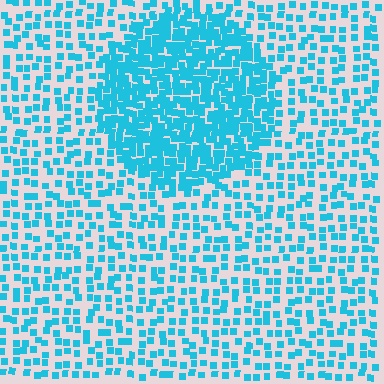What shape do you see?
I see a circle.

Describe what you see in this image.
The image contains small cyan elements arranged at two different densities. A circle-shaped region is visible where the elements are more densely packed than the surrounding area.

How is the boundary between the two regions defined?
The boundary is defined by a change in element density (approximately 2.4x ratio). All elements are the same color, size, and shape.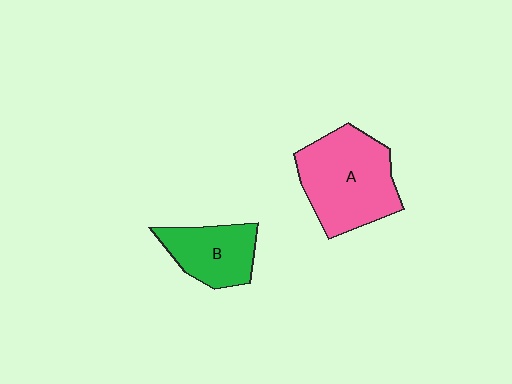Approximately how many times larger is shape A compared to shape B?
Approximately 1.7 times.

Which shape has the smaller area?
Shape B (green).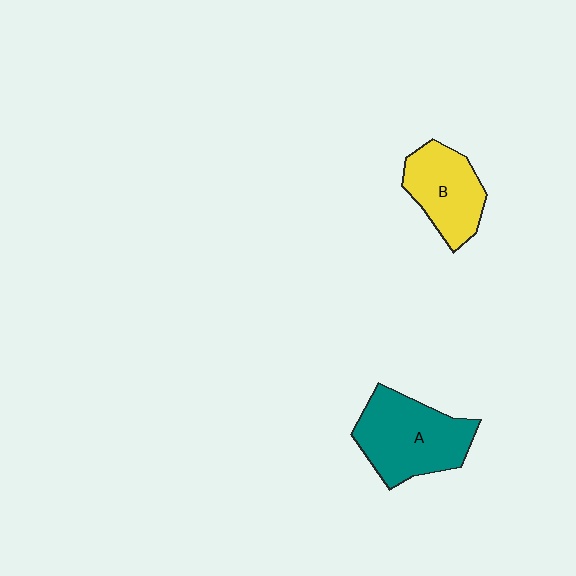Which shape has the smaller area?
Shape B (yellow).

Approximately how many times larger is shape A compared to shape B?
Approximately 1.4 times.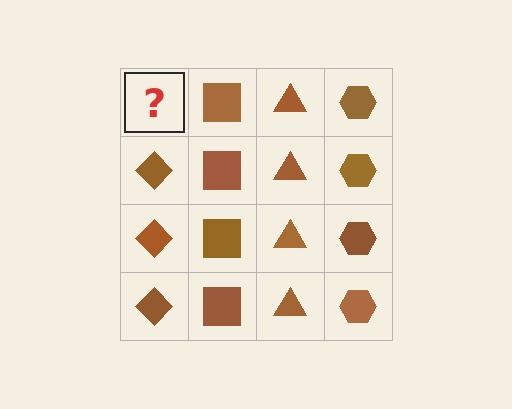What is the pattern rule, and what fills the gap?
The rule is that each column has a consistent shape. The gap should be filled with a brown diamond.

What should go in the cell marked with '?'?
The missing cell should contain a brown diamond.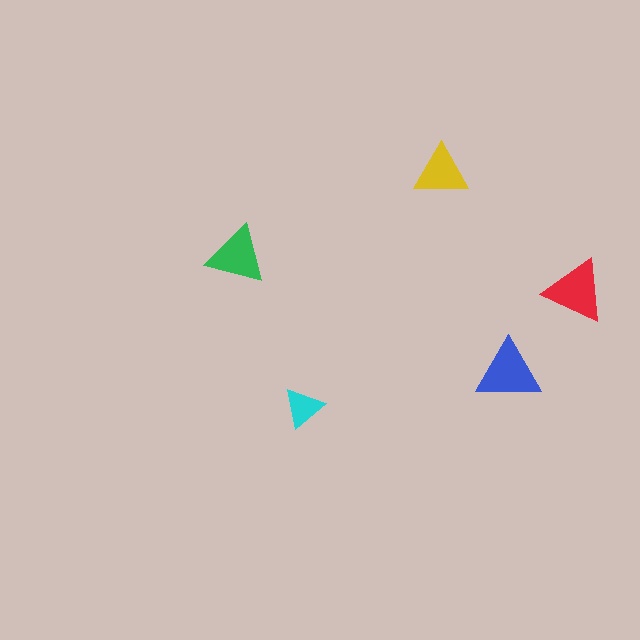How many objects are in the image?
There are 5 objects in the image.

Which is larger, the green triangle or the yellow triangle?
The green one.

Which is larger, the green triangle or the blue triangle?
The blue one.